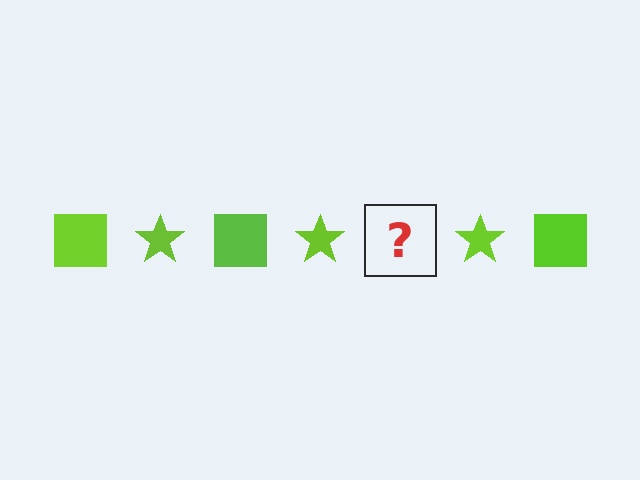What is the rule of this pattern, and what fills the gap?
The rule is that the pattern cycles through square, star shapes in lime. The gap should be filled with a lime square.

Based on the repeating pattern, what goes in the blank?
The blank should be a lime square.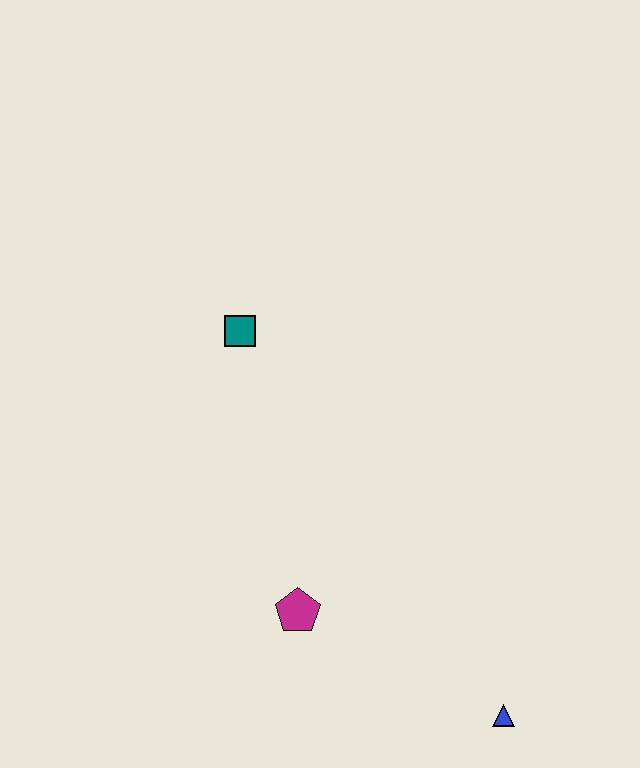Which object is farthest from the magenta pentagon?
The teal square is farthest from the magenta pentagon.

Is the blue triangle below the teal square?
Yes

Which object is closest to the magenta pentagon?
The blue triangle is closest to the magenta pentagon.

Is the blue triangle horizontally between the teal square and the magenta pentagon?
No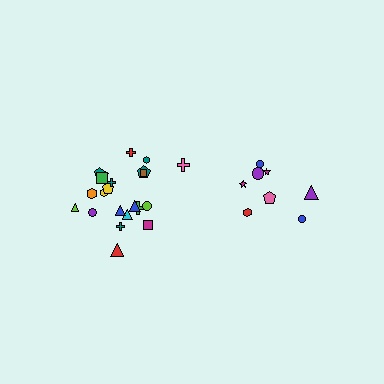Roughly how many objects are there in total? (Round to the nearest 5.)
Roughly 30 objects in total.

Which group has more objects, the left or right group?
The left group.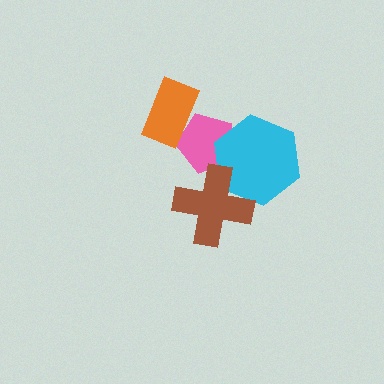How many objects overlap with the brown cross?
2 objects overlap with the brown cross.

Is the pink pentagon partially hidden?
Yes, it is partially covered by another shape.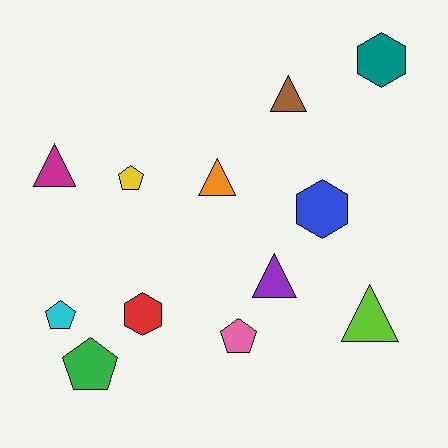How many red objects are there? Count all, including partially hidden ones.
There is 1 red object.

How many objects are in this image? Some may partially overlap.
There are 12 objects.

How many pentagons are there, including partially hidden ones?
There are 4 pentagons.